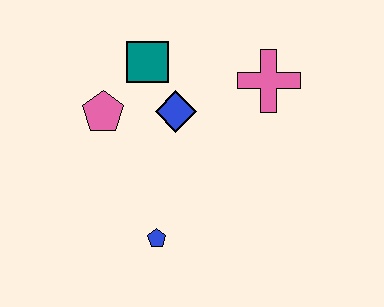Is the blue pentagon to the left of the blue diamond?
Yes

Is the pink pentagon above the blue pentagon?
Yes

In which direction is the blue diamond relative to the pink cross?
The blue diamond is to the left of the pink cross.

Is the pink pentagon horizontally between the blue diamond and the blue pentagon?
No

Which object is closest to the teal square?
The blue diamond is closest to the teal square.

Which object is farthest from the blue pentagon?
The pink cross is farthest from the blue pentagon.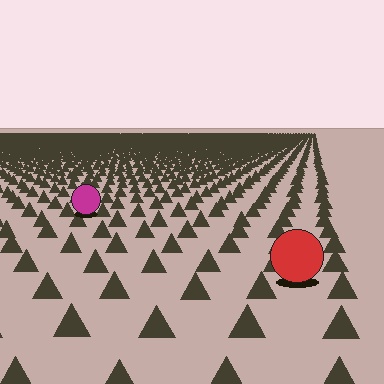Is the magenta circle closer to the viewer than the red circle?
No. The red circle is closer — you can tell from the texture gradient: the ground texture is coarser near it.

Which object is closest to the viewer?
The red circle is closest. The texture marks near it are larger and more spread out.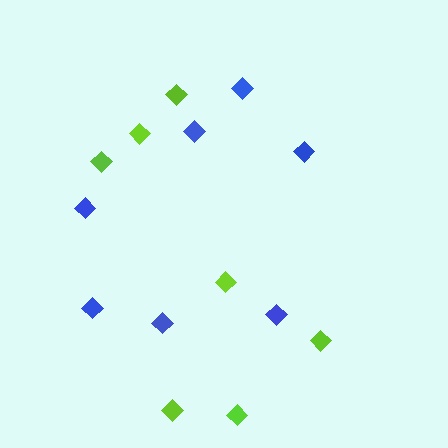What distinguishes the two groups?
There are 2 groups: one group of lime diamonds (7) and one group of blue diamonds (7).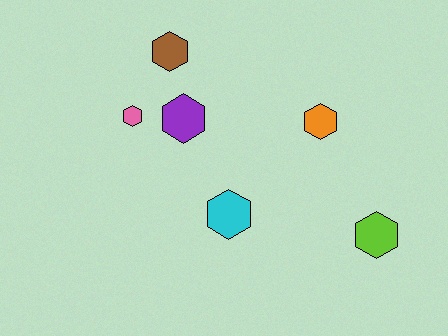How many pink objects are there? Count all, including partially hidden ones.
There is 1 pink object.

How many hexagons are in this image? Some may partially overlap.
There are 6 hexagons.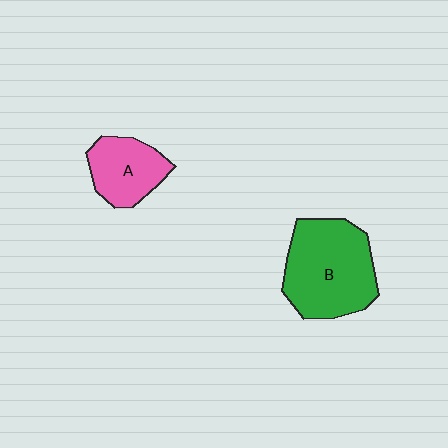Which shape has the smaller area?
Shape A (pink).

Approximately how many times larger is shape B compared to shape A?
Approximately 1.8 times.